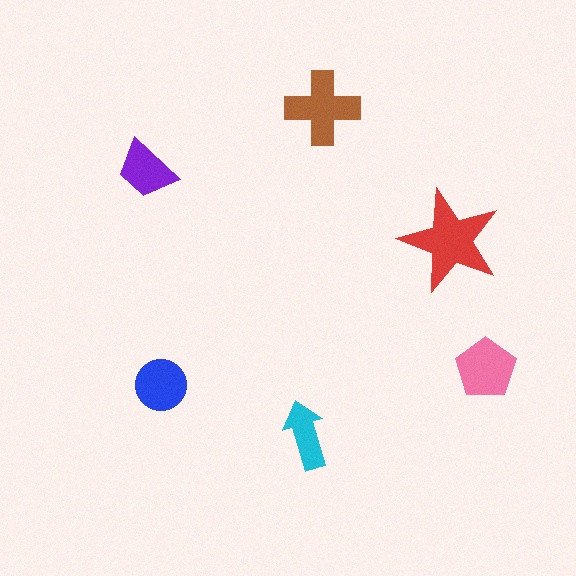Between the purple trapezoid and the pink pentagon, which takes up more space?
The pink pentagon.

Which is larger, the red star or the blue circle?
The red star.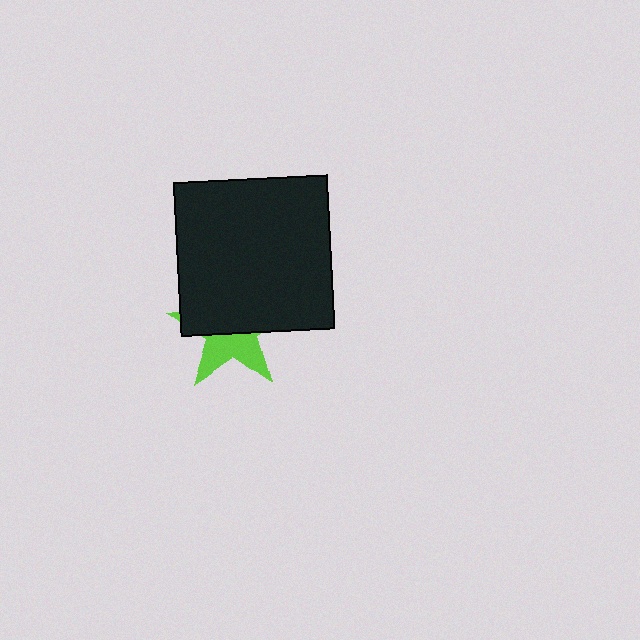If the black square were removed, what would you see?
You would see the complete lime star.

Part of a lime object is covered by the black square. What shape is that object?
It is a star.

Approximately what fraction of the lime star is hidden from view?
Roughly 57% of the lime star is hidden behind the black square.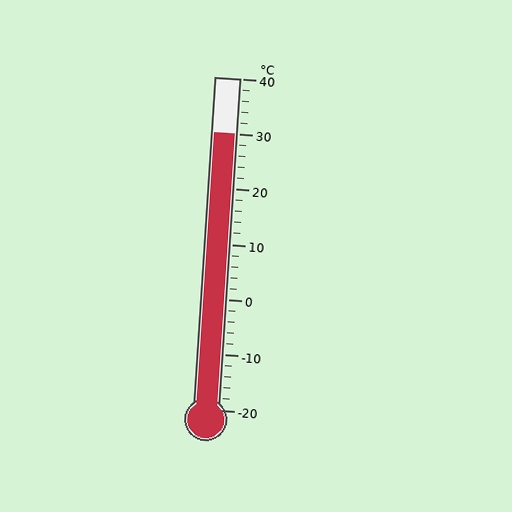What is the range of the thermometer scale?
The thermometer scale ranges from -20°C to 40°C.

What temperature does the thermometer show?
The thermometer shows approximately 30°C.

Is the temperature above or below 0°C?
The temperature is above 0°C.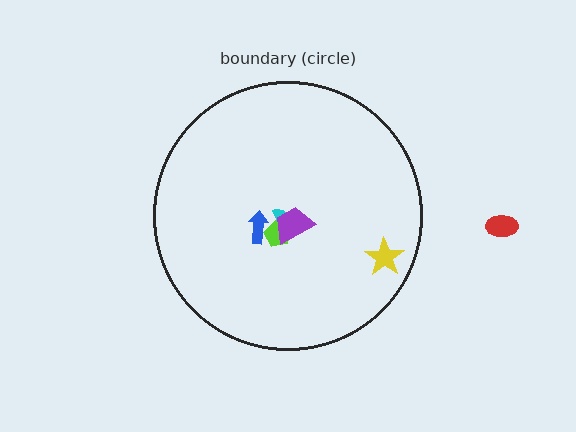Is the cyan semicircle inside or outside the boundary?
Inside.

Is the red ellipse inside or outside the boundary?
Outside.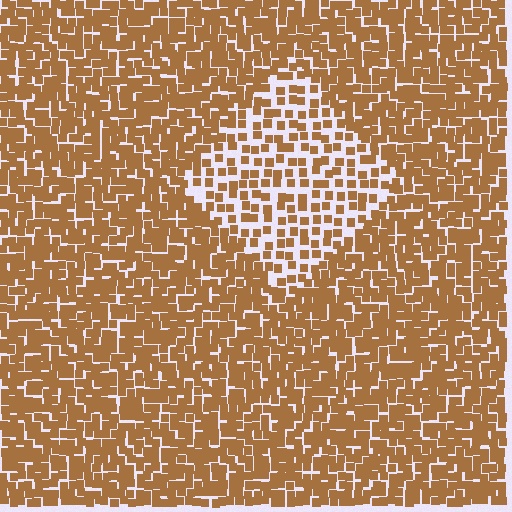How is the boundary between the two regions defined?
The boundary is defined by a change in element density (approximately 2.0x ratio). All elements are the same color, size, and shape.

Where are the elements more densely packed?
The elements are more densely packed outside the diamond boundary.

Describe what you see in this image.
The image contains small brown elements arranged at two different densities. A diamond-shaped region is visible where the elements are less densely packed than the surrounding area.